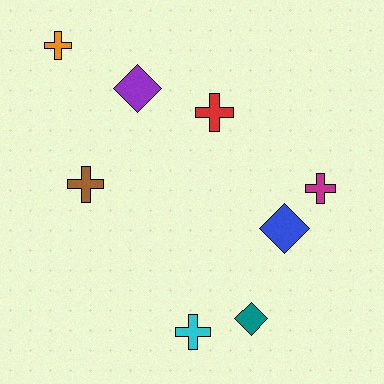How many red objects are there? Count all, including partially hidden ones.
There is 1 red object.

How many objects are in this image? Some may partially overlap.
There are 8 objects.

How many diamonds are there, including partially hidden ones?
There are 3 diamonds.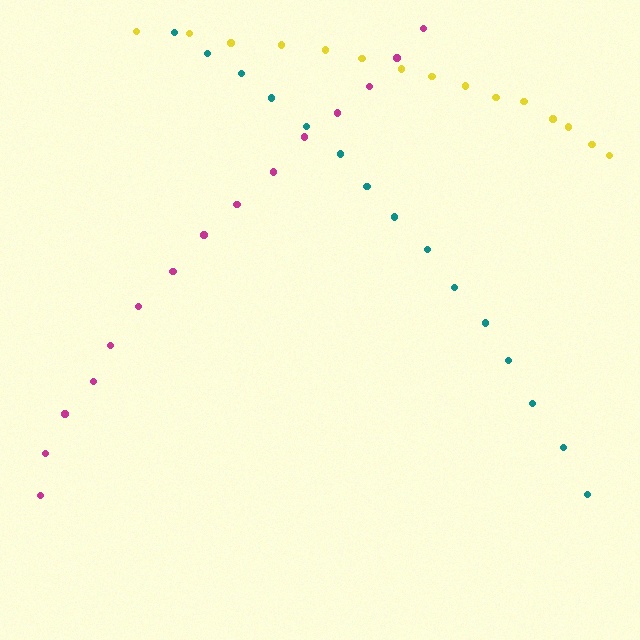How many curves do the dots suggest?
There are 3 distinct paths.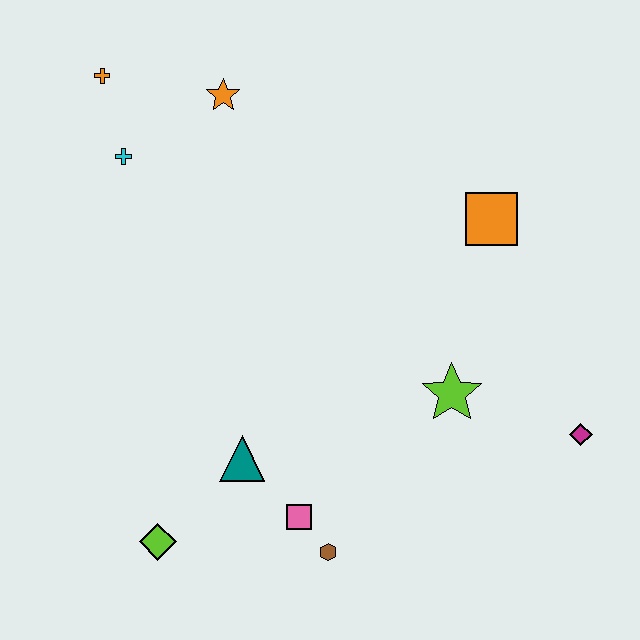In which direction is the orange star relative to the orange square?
The orange star is to the left of the orange square.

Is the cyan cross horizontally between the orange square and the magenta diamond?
No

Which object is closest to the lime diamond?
The teal triangle is closest to the lime diamond.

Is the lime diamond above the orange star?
No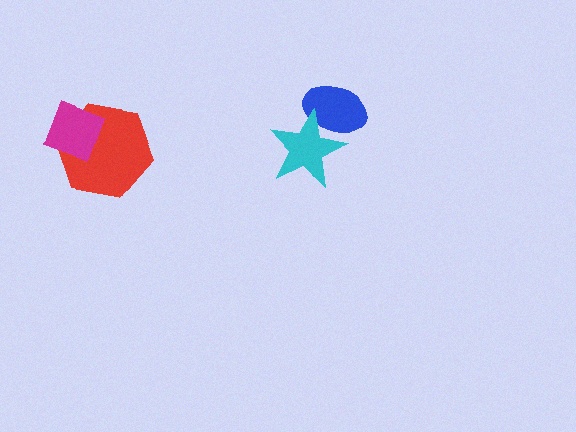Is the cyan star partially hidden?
No, no other shape covers it.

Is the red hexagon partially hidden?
Yes, it is partially covered by another shape.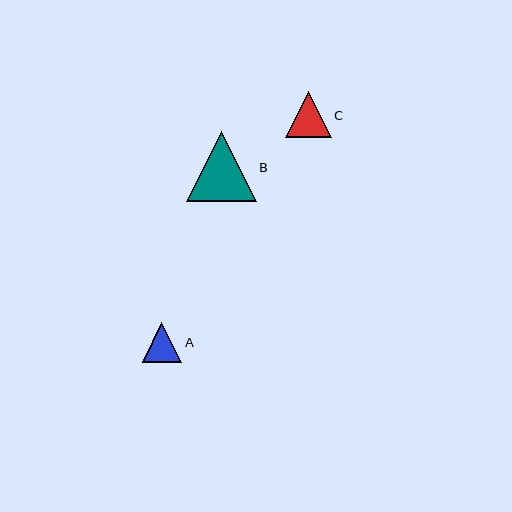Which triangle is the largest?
Triangle B is the largest with a size of approximately 70 pixels.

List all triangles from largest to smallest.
From largest to smallest: B, C, A.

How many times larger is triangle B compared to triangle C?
Triangle B is approximately 1.5 times the size of triangle C.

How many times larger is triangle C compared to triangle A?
Triangle C is approximately 1.1 times the size of triangle A.